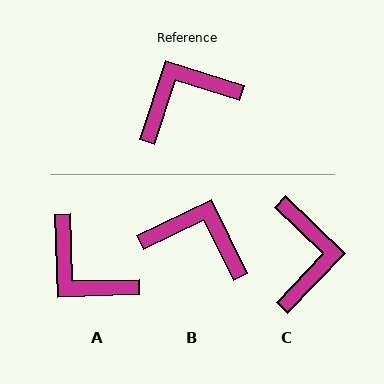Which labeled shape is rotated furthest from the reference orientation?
C, about 116 degrees away.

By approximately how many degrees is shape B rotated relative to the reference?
Approximately 46 degrees clockwise.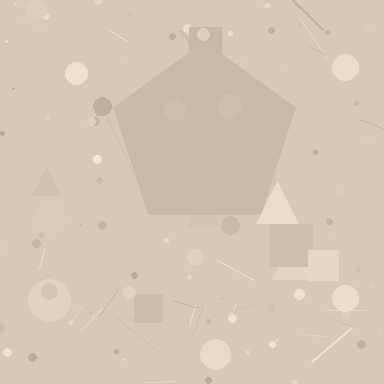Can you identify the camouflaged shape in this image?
The camouflaged shape is a pentagon.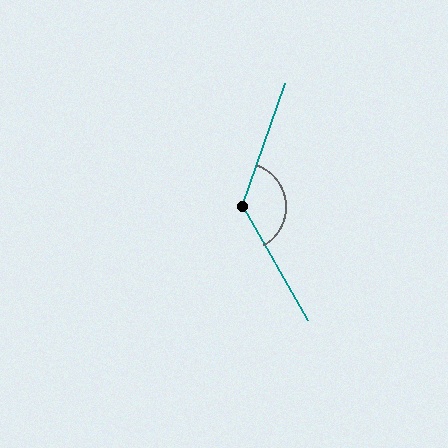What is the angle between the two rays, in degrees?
Approximately 131 degrees.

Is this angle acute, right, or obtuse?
It is obtuse.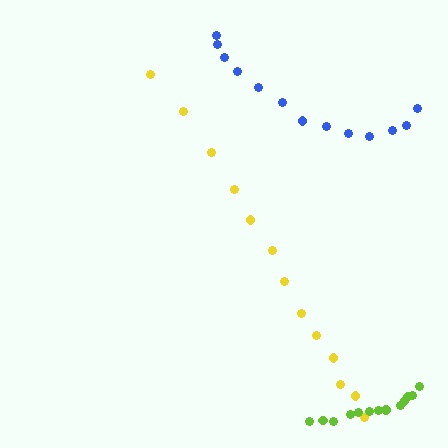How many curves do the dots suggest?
There are 3 distinct paths.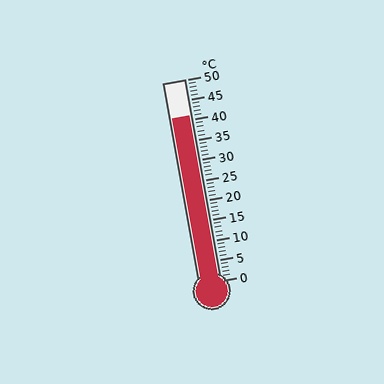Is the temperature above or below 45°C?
The temperature is below 45°C.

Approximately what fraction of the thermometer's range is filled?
The thermometer is filled to approximately 80% of its range.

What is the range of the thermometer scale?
The thermometer scale ranges from 0°C to 50°C.